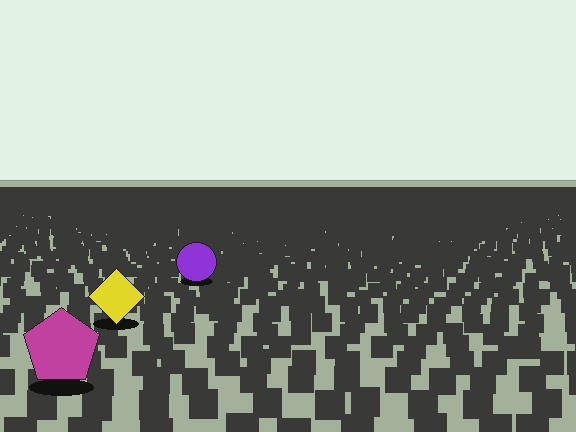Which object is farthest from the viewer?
The purple circle is farthest from the viewer. It appears smaller and the ground texture around it is denser.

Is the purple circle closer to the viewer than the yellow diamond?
No. The yellow diamond is closer — you can tell from the texture gradient: the ground texture is coarser near it.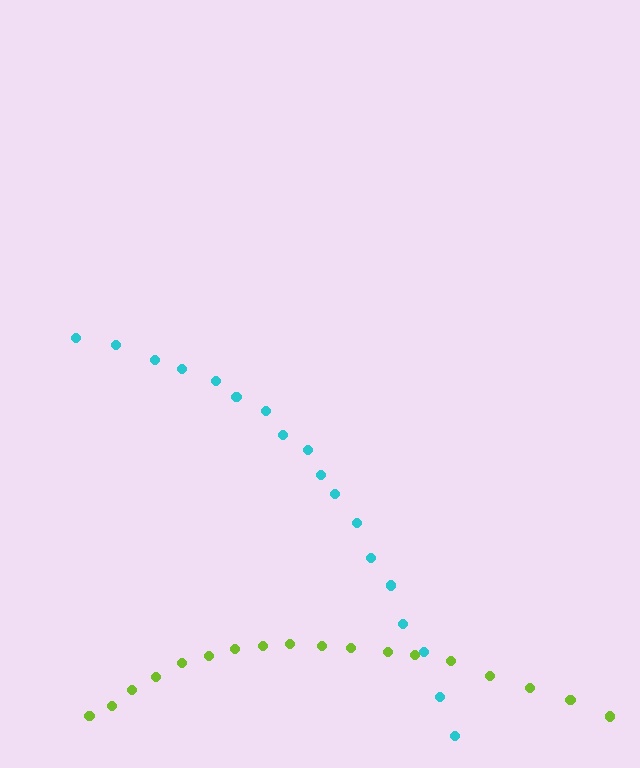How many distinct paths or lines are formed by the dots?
There are 2 distinct paths.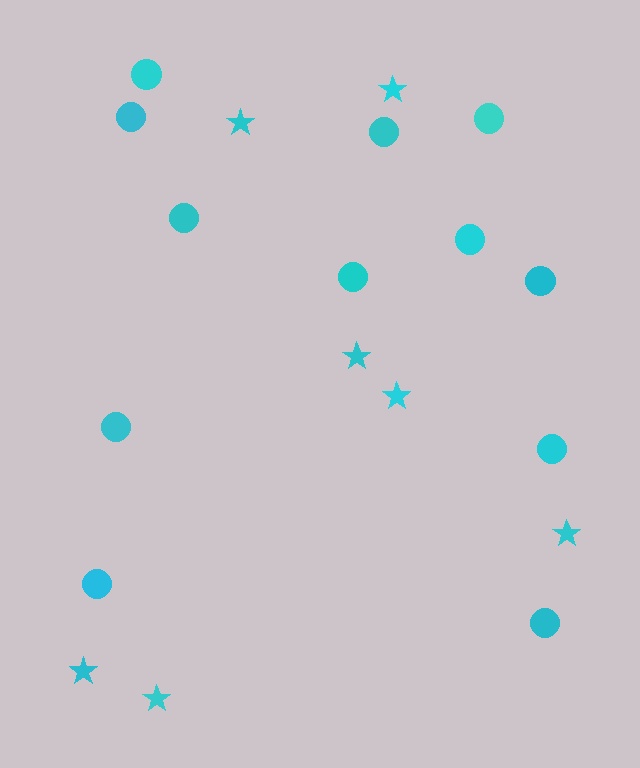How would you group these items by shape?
There are 2 groups: one group of circles (12) and one group of stars (7).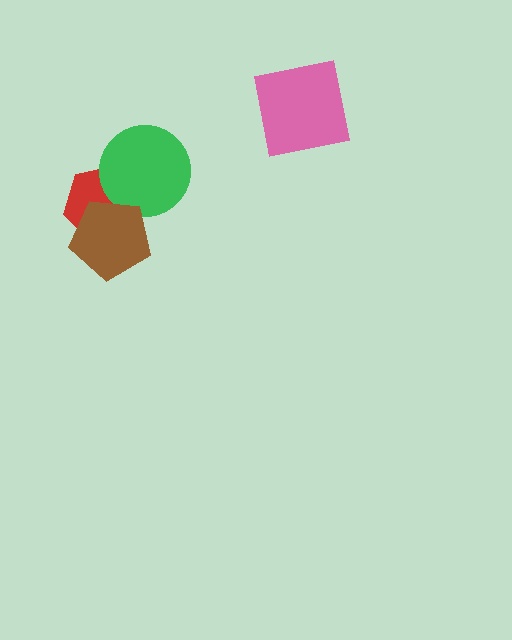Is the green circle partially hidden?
Yes, it is partially covered by another shape.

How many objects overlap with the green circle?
2 objects overlap with the green circle.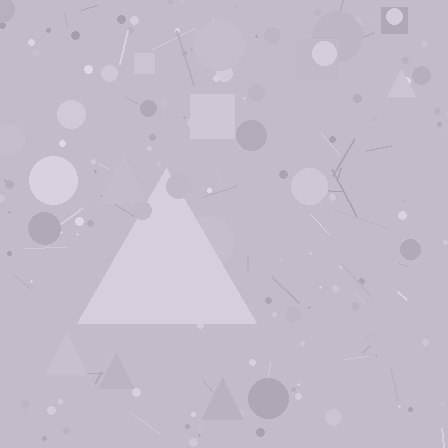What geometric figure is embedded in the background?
A triangle is embedded in the background.